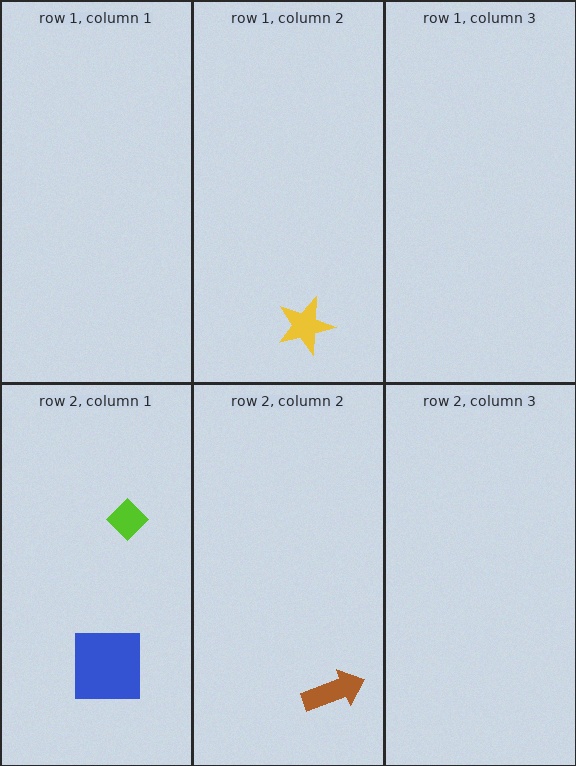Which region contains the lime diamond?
The row 2, column 1 region.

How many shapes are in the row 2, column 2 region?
1.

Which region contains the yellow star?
The row 1, column 2 region.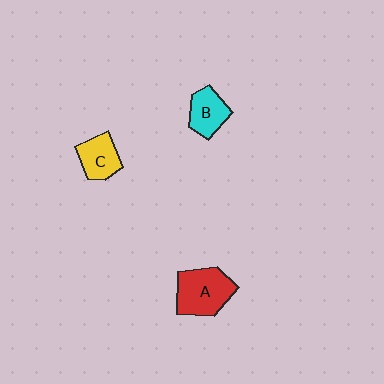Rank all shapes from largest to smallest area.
From largest to smallest: A (red), C (yellow), B (cyan).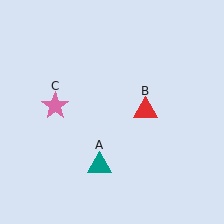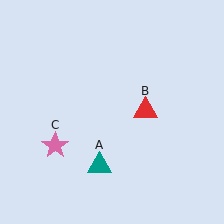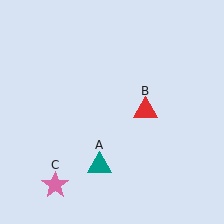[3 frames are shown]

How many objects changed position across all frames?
1 object changed position: pink star (object C).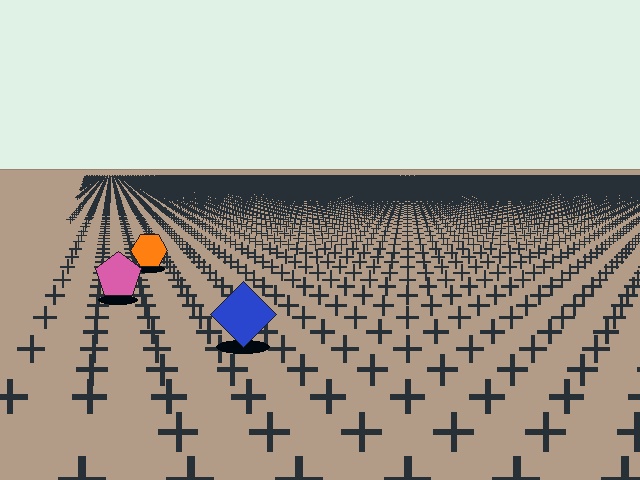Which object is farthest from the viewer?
The orange hexagon is farthest from the viewer. It appears smaller and the ground texture around it is denser.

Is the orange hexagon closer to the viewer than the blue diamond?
No. The blue diamond is closer — you can tell from the texture gradient: the ground texture is coarser near it.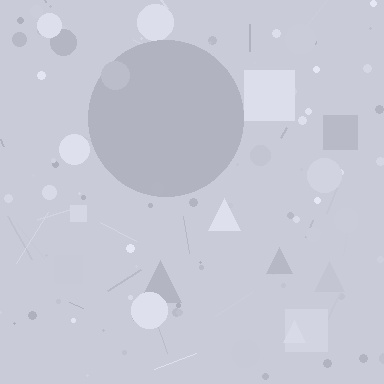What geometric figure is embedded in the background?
A circle is embedded in the background.